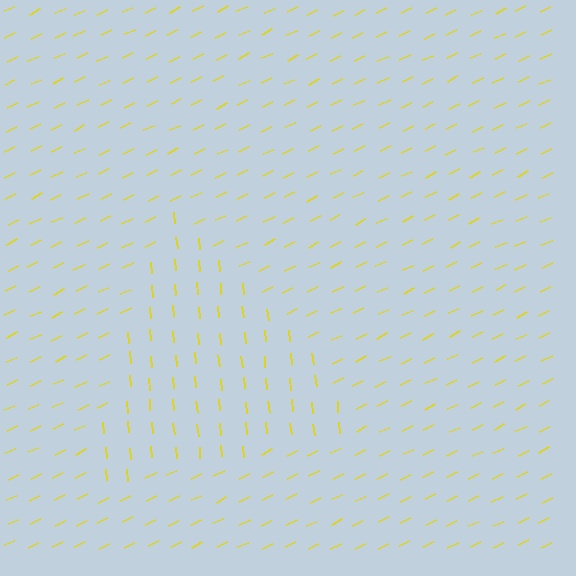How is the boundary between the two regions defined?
The boundary is defined purely by a change in line orientation (approximately 70 degrees difference). All lines are the same color and thickness.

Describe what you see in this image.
The image is filled with small yellow line segments. A triangle region in the image has lines oriented differently from the surrounding lines, creating a visible texture boundary.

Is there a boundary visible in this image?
Yes, there is a texture boundary formed by a change in line orientation.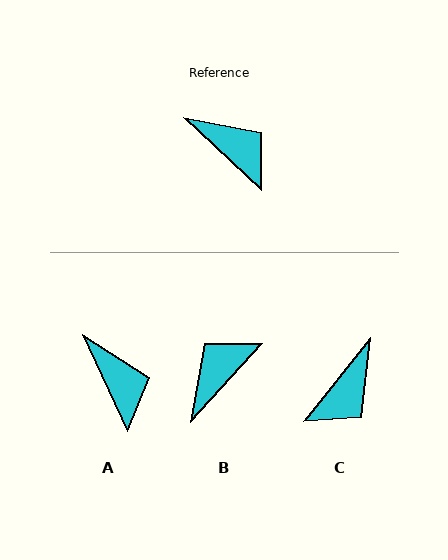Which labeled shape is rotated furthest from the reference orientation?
B, about 90 degrees away.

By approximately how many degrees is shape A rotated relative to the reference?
Approximately 22 degrees clockwise.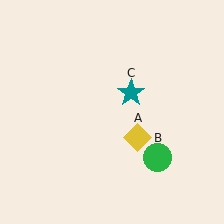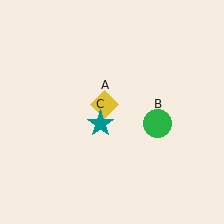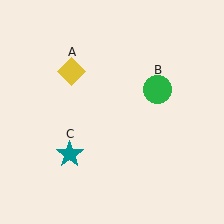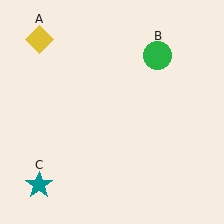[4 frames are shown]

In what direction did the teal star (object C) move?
The teal star (object C) moved down and to the left.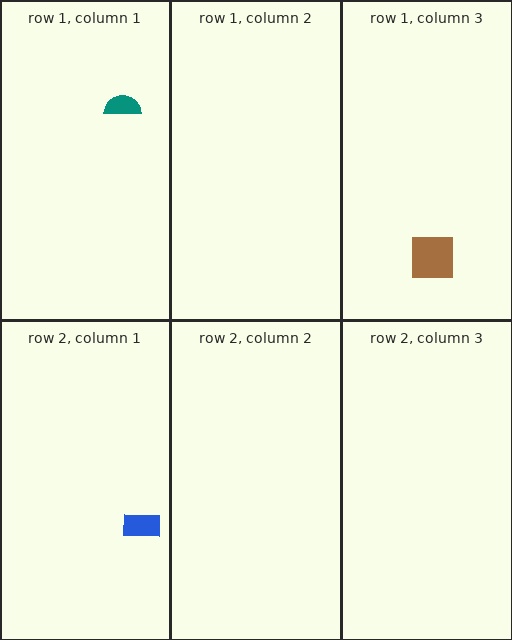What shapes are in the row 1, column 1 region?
The teal semicircle.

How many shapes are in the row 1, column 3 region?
1.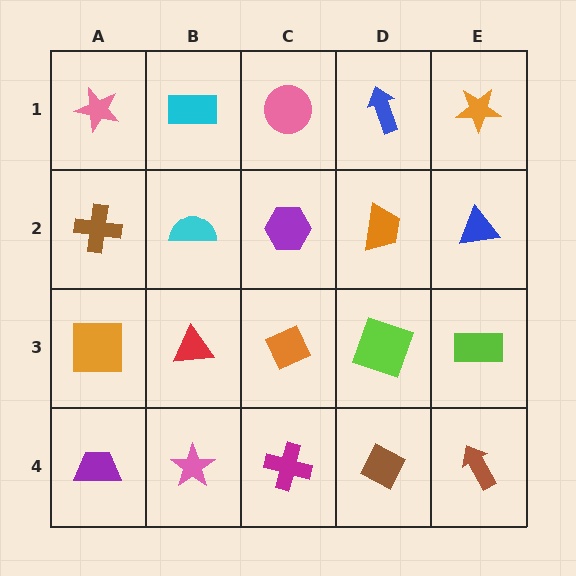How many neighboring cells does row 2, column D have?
4.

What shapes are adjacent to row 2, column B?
A cyan rectangle (row 1, column B), a red triangle (row 3, column B), a brown cross (row 2, column A), a purple hexagon (row 2, column C).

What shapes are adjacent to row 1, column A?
A brown cross (row 2, column A), a cyan rectangle (row 1, column B).